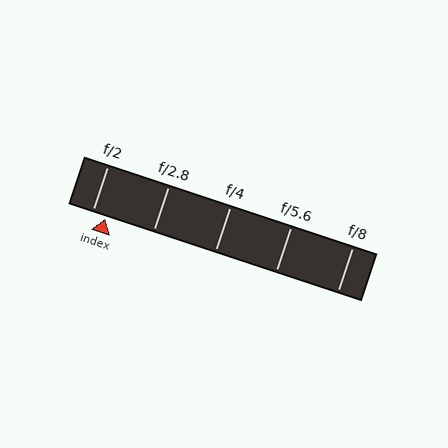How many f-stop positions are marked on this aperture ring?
There are 5 f-stop positions marked.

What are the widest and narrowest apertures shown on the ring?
The widest aperture shown is f/2 and the narrowest is f/8.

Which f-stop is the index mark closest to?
The index mark is closest to f/2.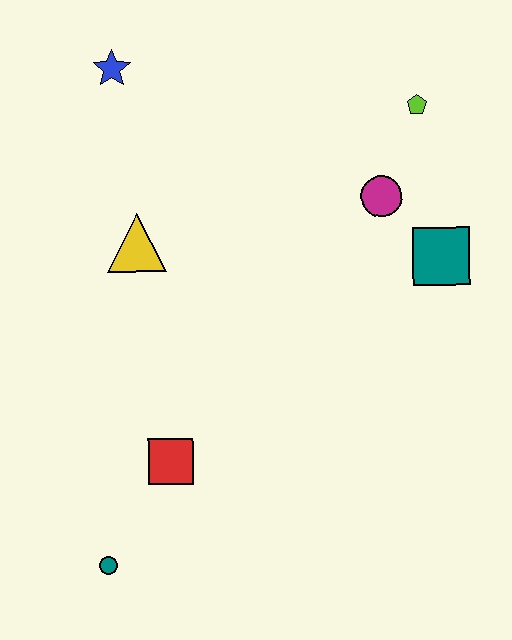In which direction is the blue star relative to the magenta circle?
The blue star is to the left of the magenta circle.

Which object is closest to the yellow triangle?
The blue star is closest to the yellow triangle.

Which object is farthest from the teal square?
The teal circle is farthest from the teal square.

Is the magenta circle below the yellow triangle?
No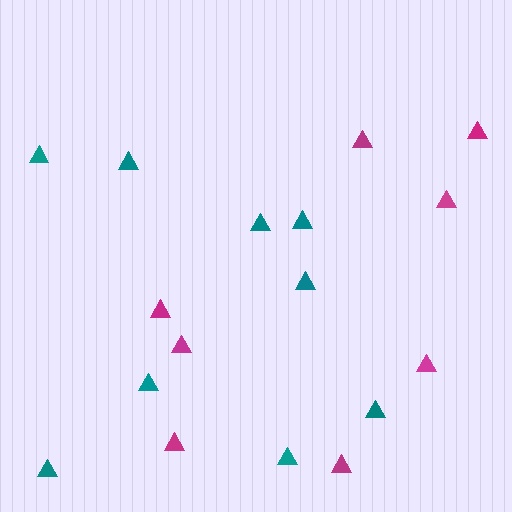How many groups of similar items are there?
There are 2 groups: one group of magenta triangles (8) and one group of teal triangles (9).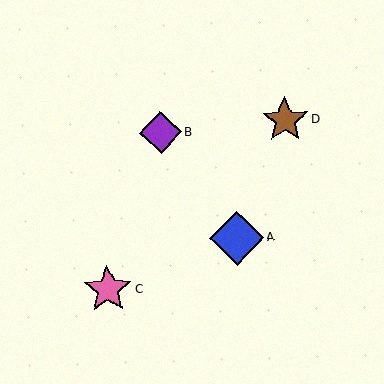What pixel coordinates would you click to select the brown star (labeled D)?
Click at (285, 120) to select the brown star D.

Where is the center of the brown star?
The center of the brown star is at (285, 120).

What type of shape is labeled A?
Shape A is a blue diamond.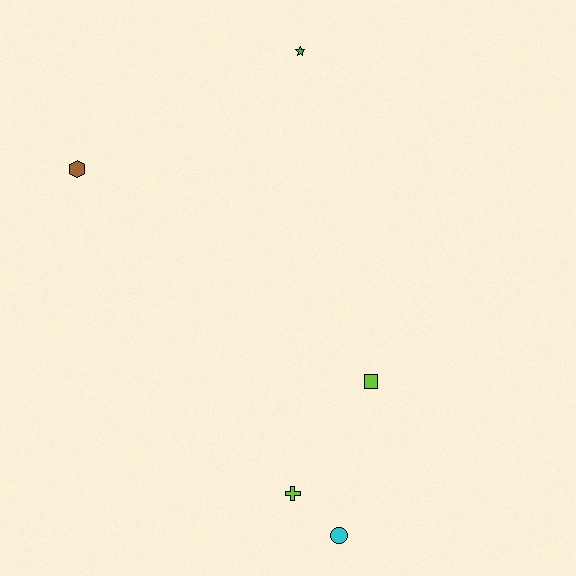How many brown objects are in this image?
There is 1 brown object.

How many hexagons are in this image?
There is 1 hexagon.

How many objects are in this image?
There are 5 objects.